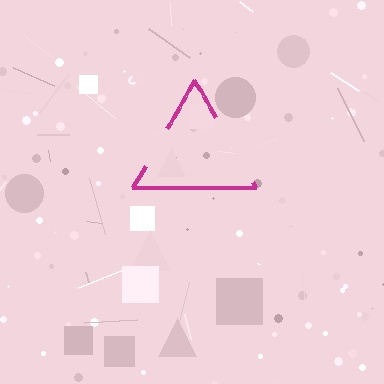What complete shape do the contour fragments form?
The contour fragments form a triangle.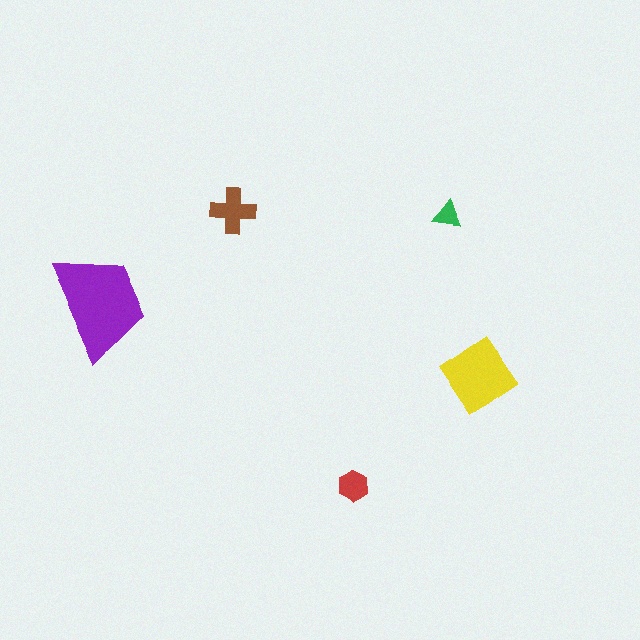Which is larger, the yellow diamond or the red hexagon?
The yellow diamond.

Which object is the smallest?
The green triangle.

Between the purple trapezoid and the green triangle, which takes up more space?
The purple trapezoid.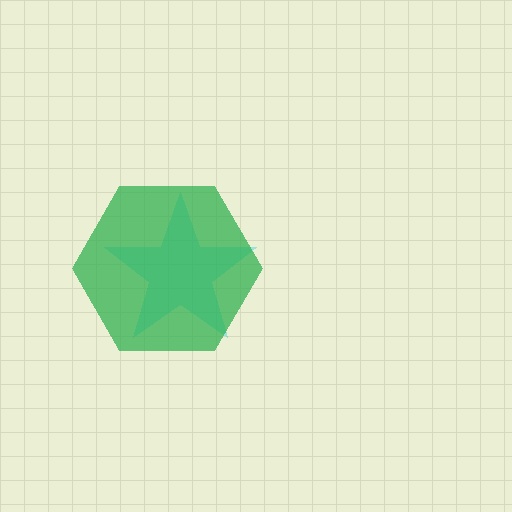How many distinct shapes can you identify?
There are 2 distinct shapes: a cyan star, a green hexagon.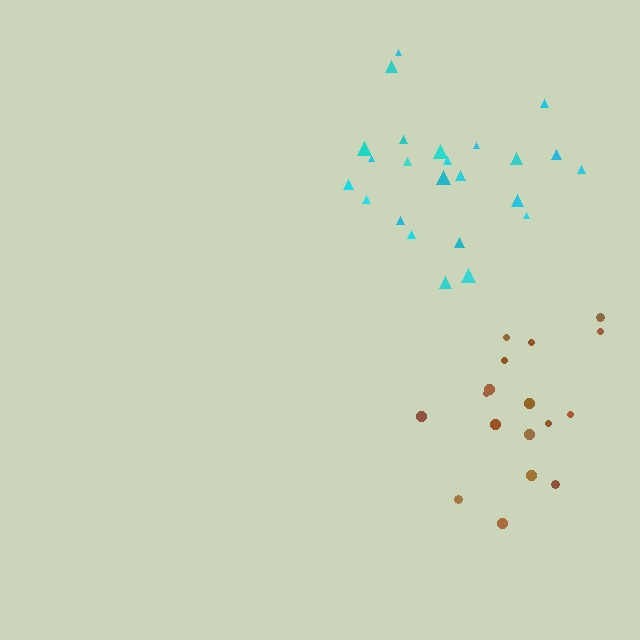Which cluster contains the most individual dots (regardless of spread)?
Cyan (24).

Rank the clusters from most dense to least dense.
cyan, brown.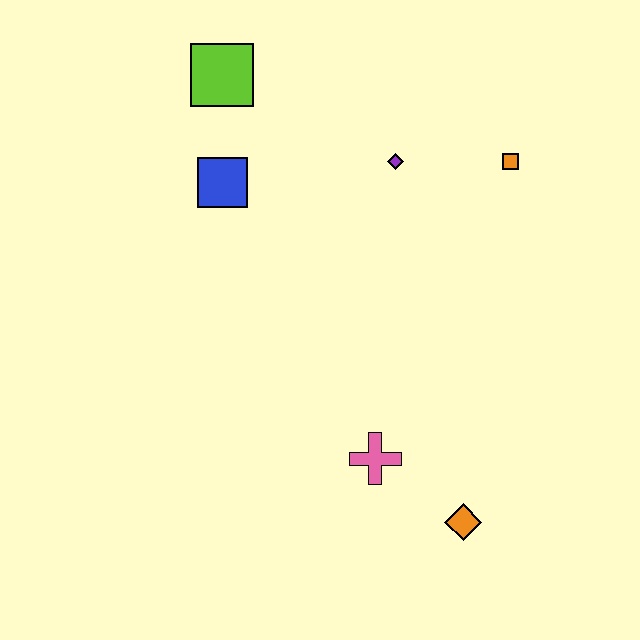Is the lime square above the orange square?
Yes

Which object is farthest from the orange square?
The orange diamond is farthest from the orange square.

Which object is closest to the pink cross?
The orange diamond is closest to the pink cross.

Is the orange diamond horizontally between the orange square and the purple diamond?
Yes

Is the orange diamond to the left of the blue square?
No